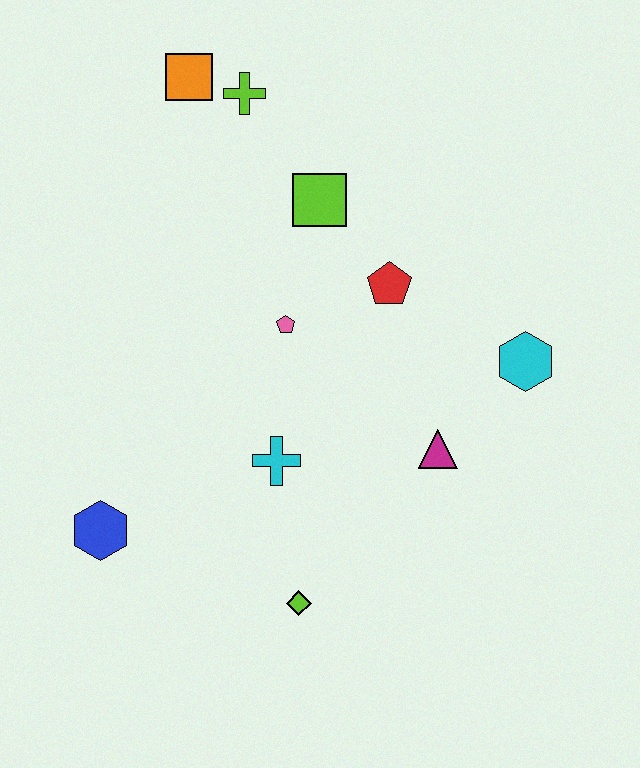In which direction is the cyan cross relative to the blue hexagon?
The cyan cross is to the right of the blue hexagon.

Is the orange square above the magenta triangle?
Yes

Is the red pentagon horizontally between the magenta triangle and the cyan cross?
Yes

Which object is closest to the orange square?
The lime cross is closest to the orange square.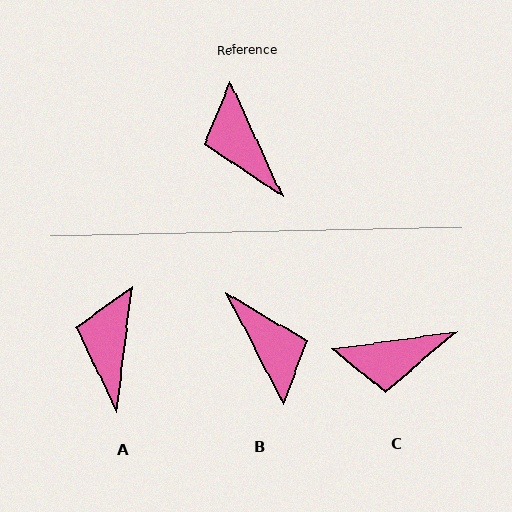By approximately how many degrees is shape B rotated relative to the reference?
Approximately 177 degrees clockwise.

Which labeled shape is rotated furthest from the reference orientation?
B, about 177 degrees away.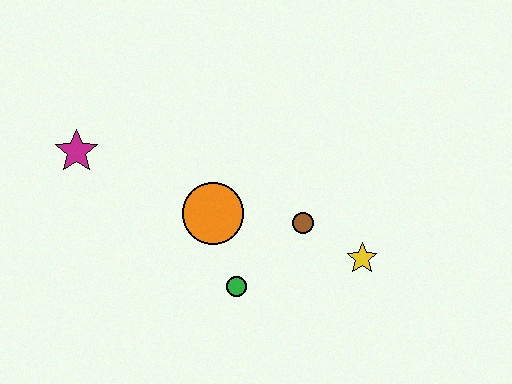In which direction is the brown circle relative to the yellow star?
The brown circle is to the left of the yellow star.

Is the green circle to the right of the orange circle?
Yes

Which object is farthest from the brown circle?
The magenta star is farthest from the brown circle.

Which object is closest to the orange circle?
The green circle is closest to the orange circle.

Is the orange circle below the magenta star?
Yes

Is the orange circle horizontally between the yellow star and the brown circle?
No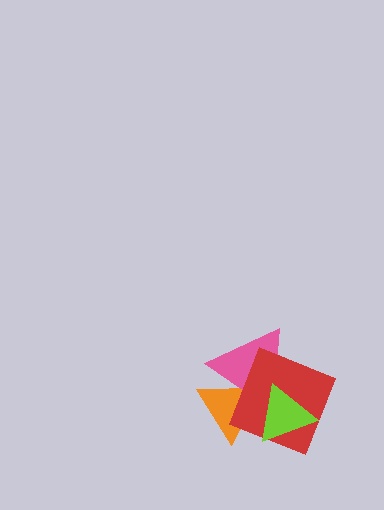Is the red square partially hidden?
Yes, it is partially covered by another shape.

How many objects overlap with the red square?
3 objects overlap with the red square.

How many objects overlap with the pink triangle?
3 objects overlap with the pink triangle.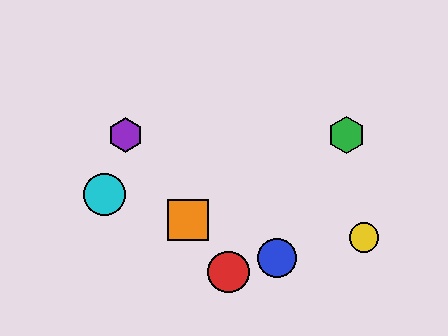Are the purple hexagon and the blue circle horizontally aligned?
No, the purple hexagon is at y≈135 and the blue circle is at y≈258.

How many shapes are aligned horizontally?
2 shapes (the green hexagon, the purple hexagon) are aligned horizontally.